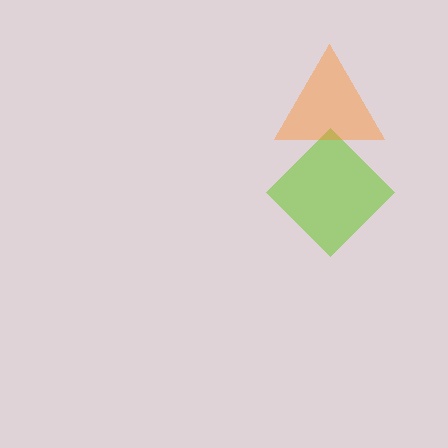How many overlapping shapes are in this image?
There are 2 overlapping shapes in the image.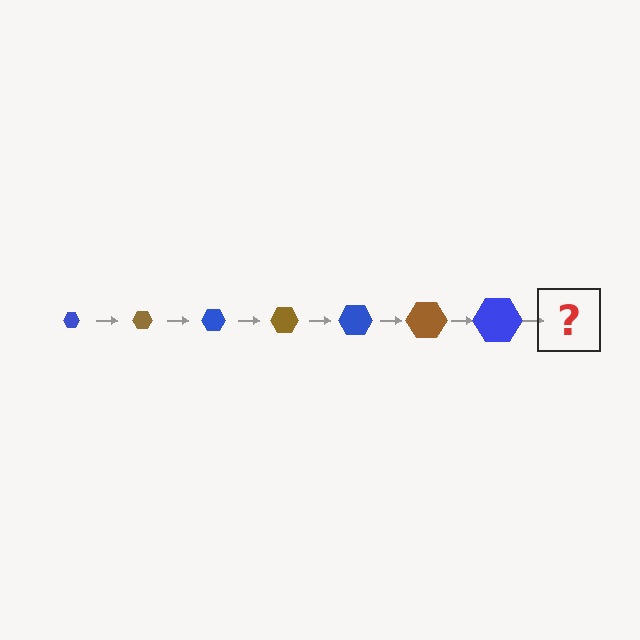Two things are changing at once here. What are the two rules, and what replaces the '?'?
The two rules are that the hexagon grows larger each step and the color cycles through blue and brown. The '?' should be a brown hexagon, larger than the previous one.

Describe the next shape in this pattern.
It should be a brown hexagon, larger than the previous one.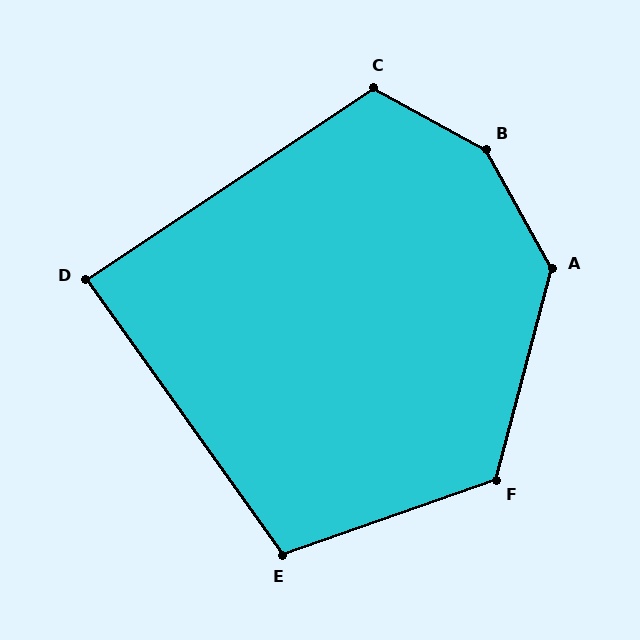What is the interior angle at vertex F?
Approximately 124 degrees (obtuse).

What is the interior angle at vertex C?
Approximately 118 degrees (obtuse).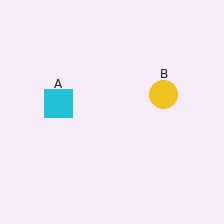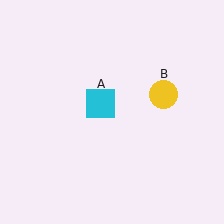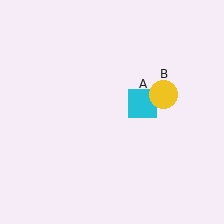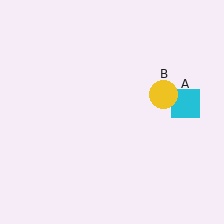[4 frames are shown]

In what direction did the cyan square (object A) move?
The cyan square (object A) moved right.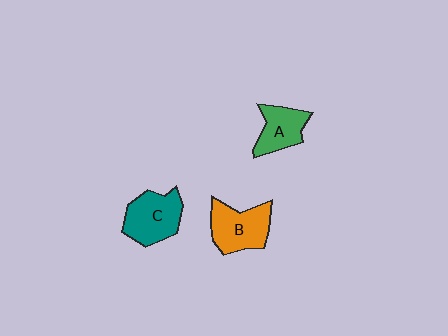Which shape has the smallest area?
Shape A (green).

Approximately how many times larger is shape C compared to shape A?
Approximately 1.4 times.